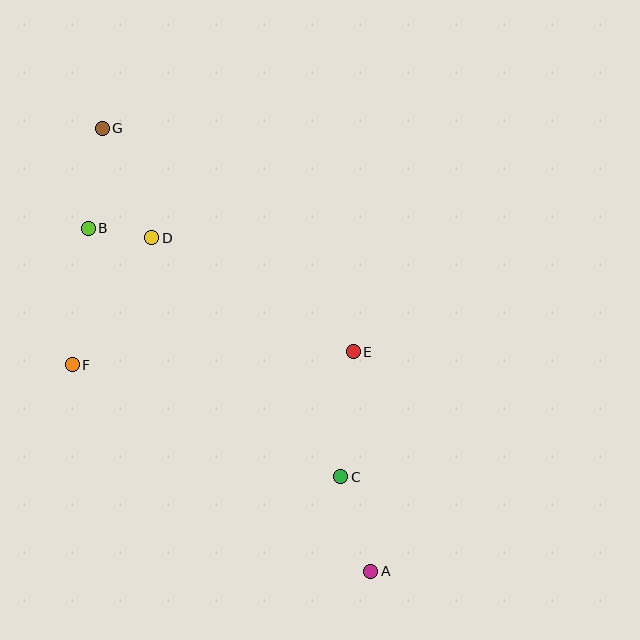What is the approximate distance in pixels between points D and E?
The distance between D and E is approximately 231 pixels.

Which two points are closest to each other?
Points B and D are closest to each other.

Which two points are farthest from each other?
Points A and G are farthest from each other.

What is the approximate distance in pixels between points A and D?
The distance between A and D is approximately 399 pixels.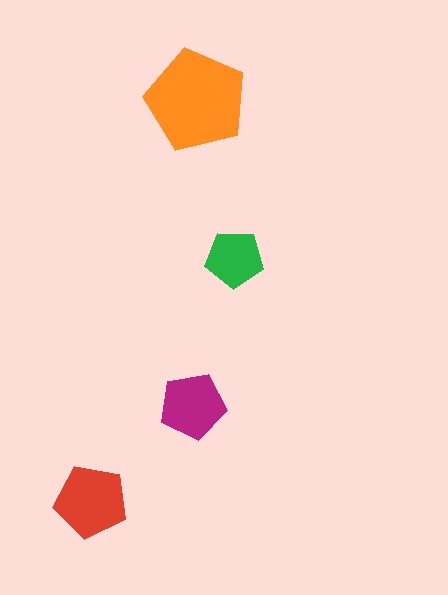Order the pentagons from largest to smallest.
the orange one, the red one, the magenta one, the green one.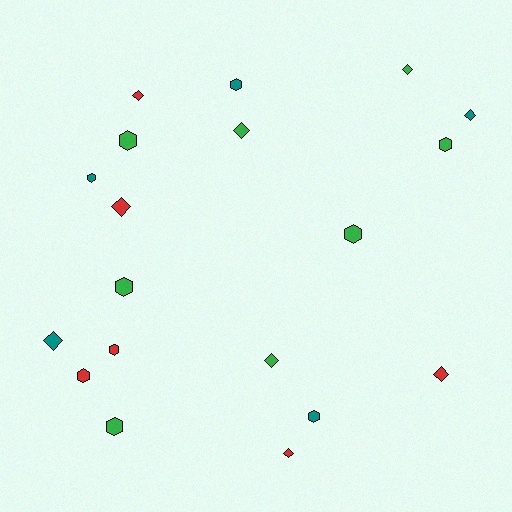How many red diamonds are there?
There are 4 red diamonds.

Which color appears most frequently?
Green, with 8 objects.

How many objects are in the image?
There are 19 objects.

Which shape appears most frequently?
Hexagon, with 10 objects.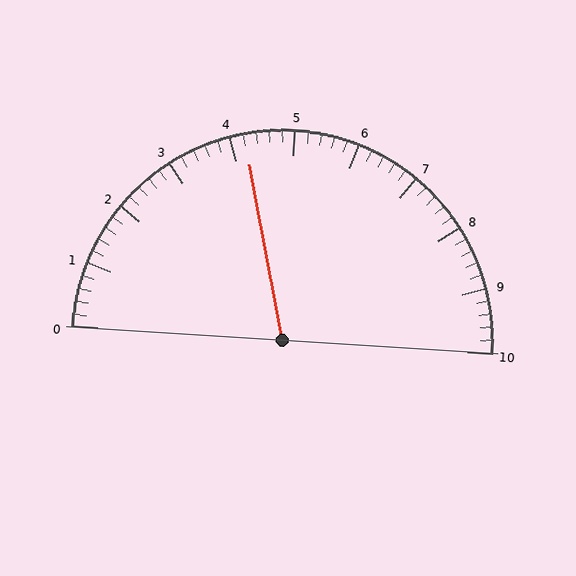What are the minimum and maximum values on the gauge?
The gauge ranges from 0 to 10.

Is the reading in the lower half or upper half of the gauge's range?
The reading is in the lower half of the range (0 to 10).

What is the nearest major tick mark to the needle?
The nearest major tick mark is 4.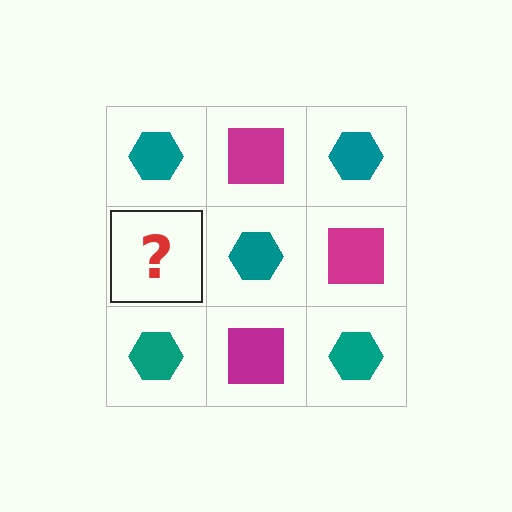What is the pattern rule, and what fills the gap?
The rule is that it alternates teal hexagon and magenta square in a checkerboard pattern. The gap should be filled with a magenta square.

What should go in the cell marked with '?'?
The missing cell should contain a magenta square.